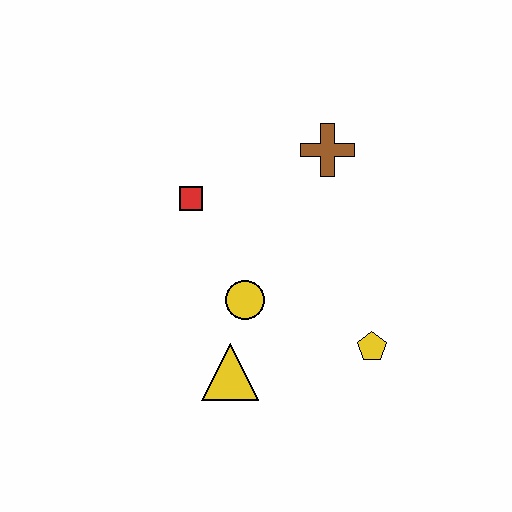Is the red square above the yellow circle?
Yes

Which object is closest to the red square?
The yellow circle is closest to the red square.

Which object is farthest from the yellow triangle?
The brown cross is farthest from the yellow triangle.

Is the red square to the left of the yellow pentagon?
Yes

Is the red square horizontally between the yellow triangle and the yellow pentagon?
No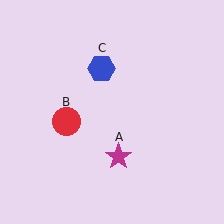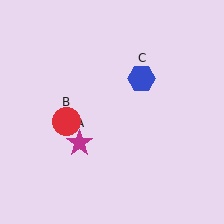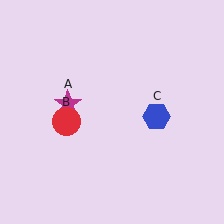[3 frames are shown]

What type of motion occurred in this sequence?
The magenta star (object A), blue hexagon (object C) rotated clockwise around the center of the scene.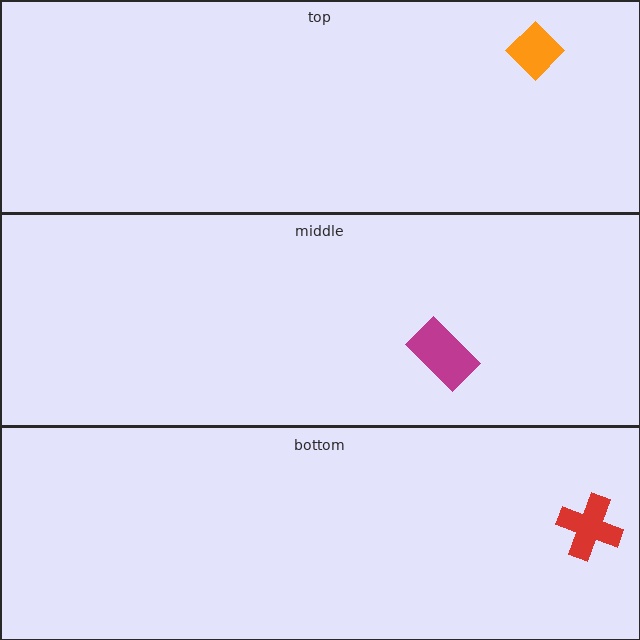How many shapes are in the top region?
1.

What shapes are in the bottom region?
The red cross.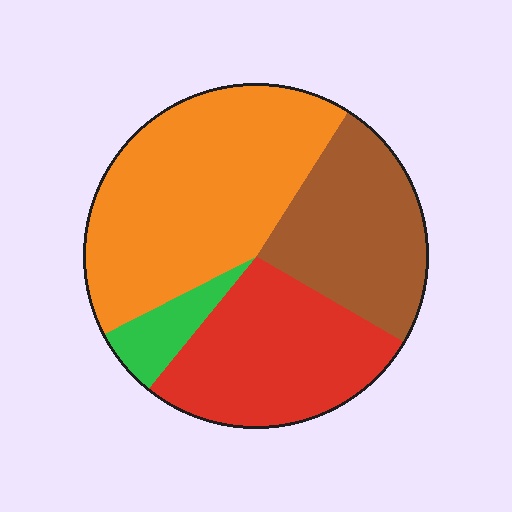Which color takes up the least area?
Green, at roughly 5%.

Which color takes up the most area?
Orange, at roughly 40%.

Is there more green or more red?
Red.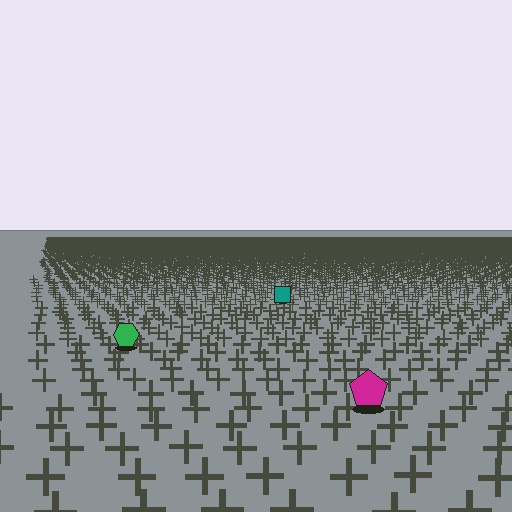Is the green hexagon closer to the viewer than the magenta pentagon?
No. The magenta pentagon is closer — you can tell from the texture gradient: the ground texture is coarser near it.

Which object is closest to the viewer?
The magenta pentagon is closest. The texture marks near it are larger and more spread out.